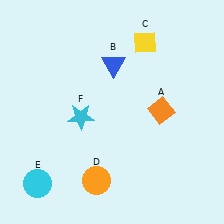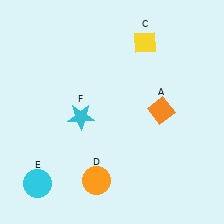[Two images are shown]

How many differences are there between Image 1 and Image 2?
There is 1 difference between the two images.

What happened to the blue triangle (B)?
The blue triangle (B) was removed in Image 2. It was in the top-right area of Image 1.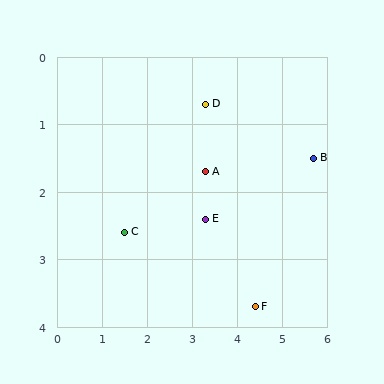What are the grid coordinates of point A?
Point A is at approximately (3.3, 1.7).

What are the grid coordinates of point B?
Point B is at approximately (5.7, 1.5).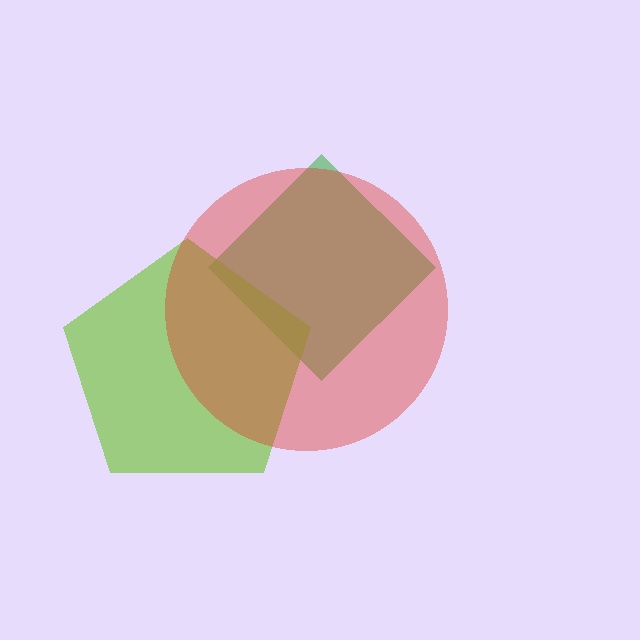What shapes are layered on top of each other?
The layered shapes are: a green diamond, a lime pentagon, a red circle.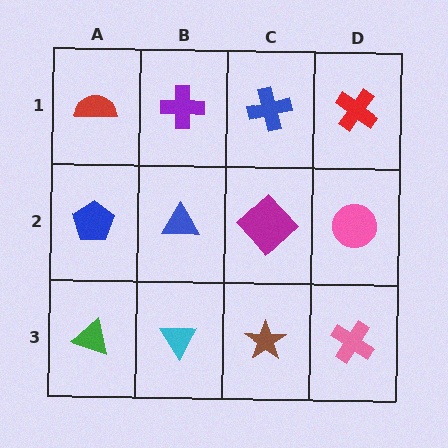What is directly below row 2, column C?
A brown star.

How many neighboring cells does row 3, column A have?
2.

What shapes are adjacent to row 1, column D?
A pink circle (row 2, column D), a blue cross (row 1, column C).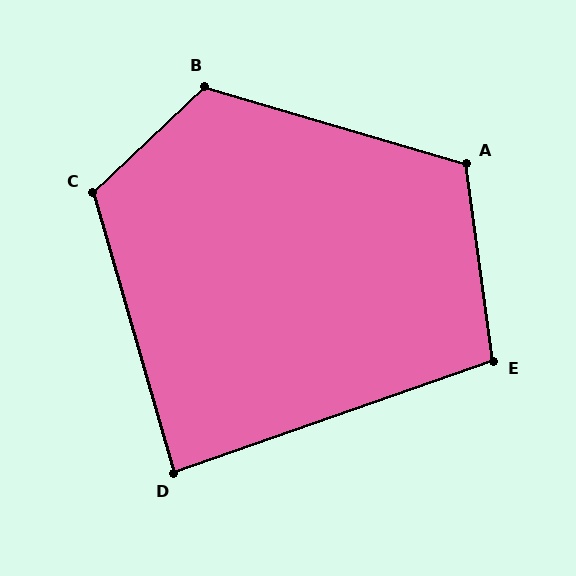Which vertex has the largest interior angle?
B, at approximately 120 degrees.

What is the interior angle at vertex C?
Approximately 117 degrees (obtuse).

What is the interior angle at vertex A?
Approximately 114 degrees (obtuse).